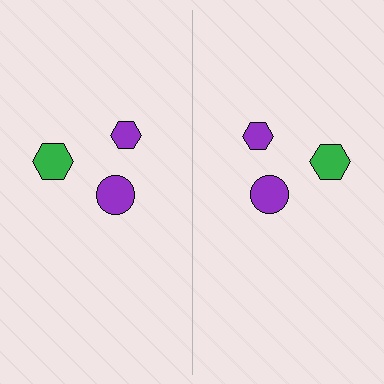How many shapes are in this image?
There are 6 shapes in this image.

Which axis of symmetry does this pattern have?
The pattern has a vertical axis of symmetry running through the center of the image.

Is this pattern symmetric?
Yes, this pattern has bilateral (reflection) symmetry.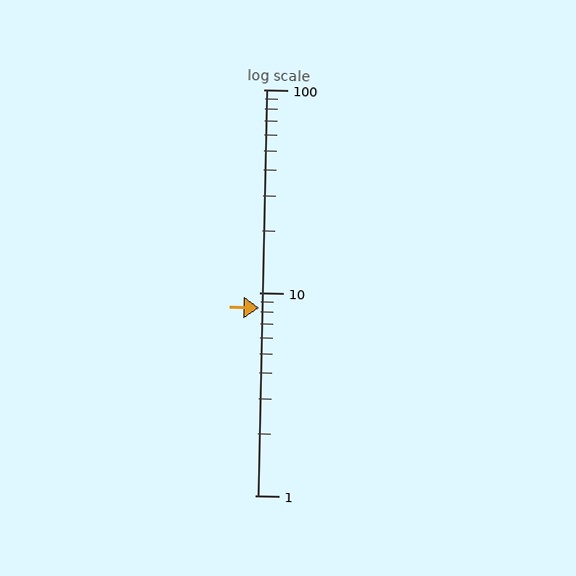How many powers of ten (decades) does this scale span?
The scale spans 2 decades, from 1 to 100.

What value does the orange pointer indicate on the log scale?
The pointer indicates approximately 8.4.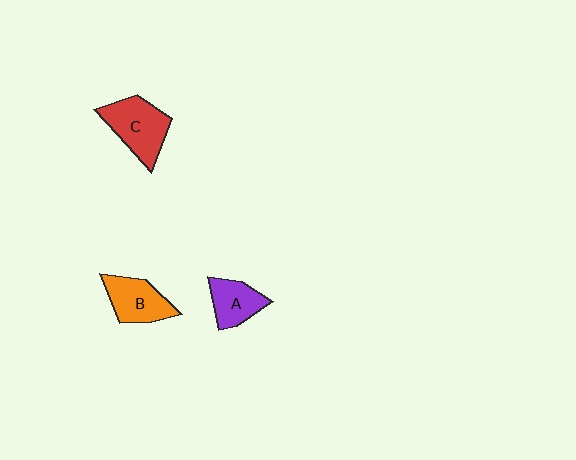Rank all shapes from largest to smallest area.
From largest to smallest: C (red), B (orange), A (purple).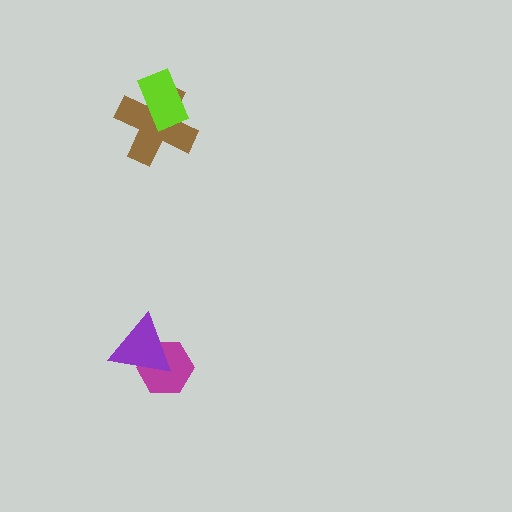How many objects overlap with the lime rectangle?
1 object overlaps with the lime rectangle.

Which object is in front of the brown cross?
The lime rectangle is in front of the brown cross.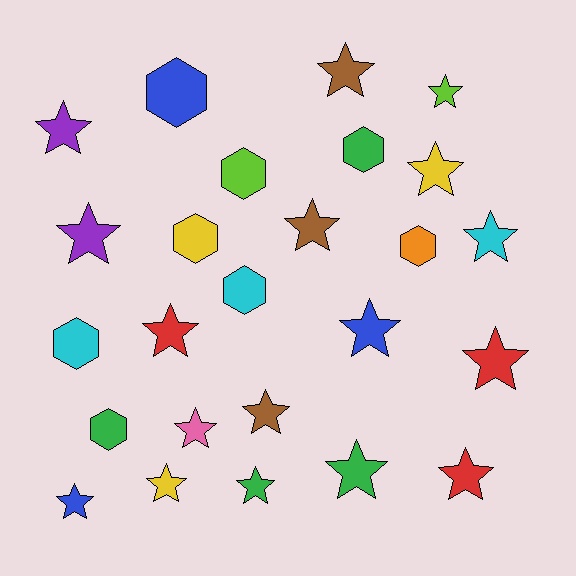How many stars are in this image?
There are 17 stars.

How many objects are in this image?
There are 25 objects.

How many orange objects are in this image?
There is 1 orange object.